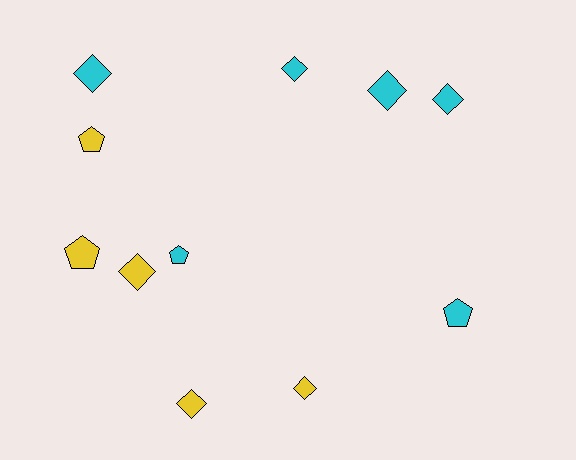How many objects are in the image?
There are 11 objects.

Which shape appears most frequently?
Diamond, with 7 objects.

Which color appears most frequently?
Cyan, with 6 objects.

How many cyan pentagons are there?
There are 2 cyan pentagons.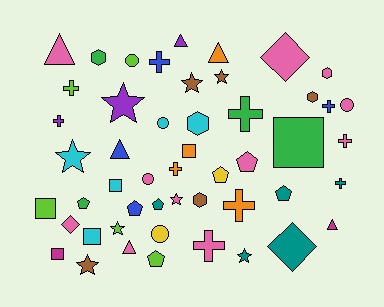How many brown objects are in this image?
There are 5 brown objects.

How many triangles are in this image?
There are 6 triangles.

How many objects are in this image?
There are 50 objects.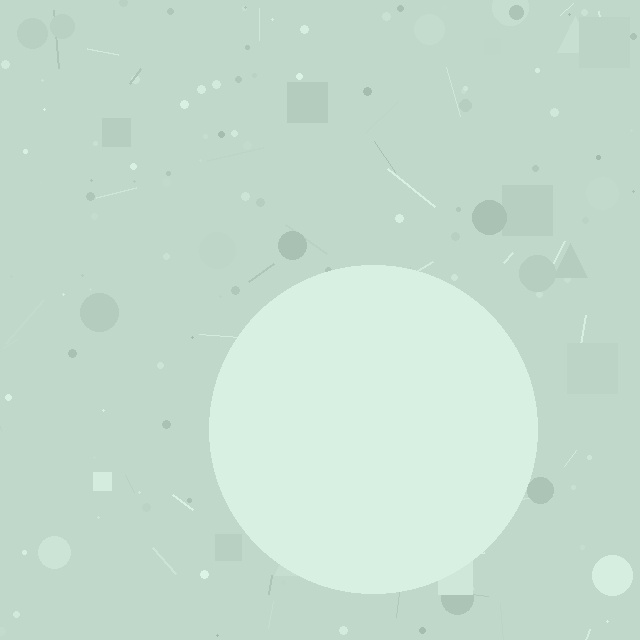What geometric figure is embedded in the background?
A circle is embedded in the background.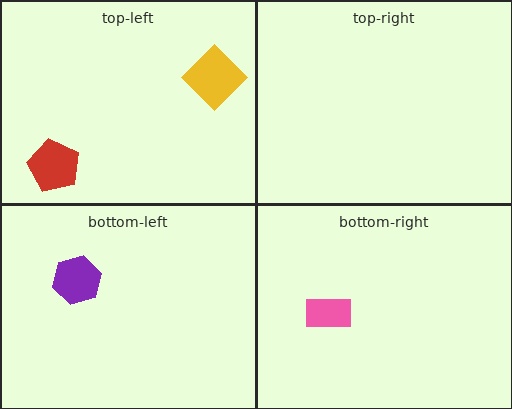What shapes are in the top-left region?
The yellow diamond, the red pentagon.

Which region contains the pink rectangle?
The bottom-right region.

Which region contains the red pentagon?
The top-left region.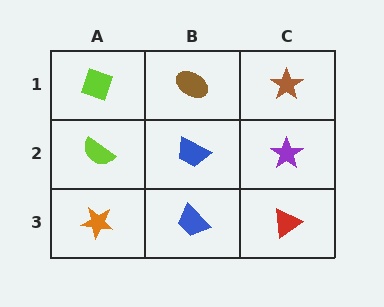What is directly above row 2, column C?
A brown star.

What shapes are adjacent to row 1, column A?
A lime semicircle (row 2, column A), a brown ellipse (row 1, column B).